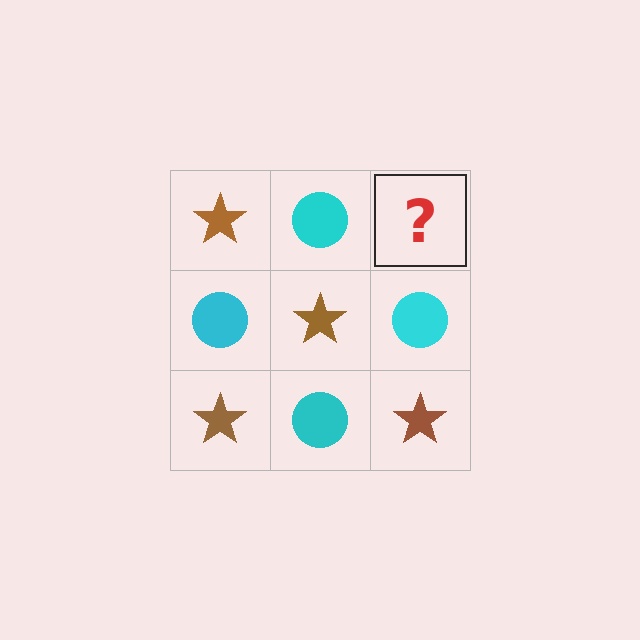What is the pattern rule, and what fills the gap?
The rule is that it alternates brown star and cyan circle in a checkerboard pattern. The gap should be filled with a brown star.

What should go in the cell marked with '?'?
The missing cell should contain a brown star.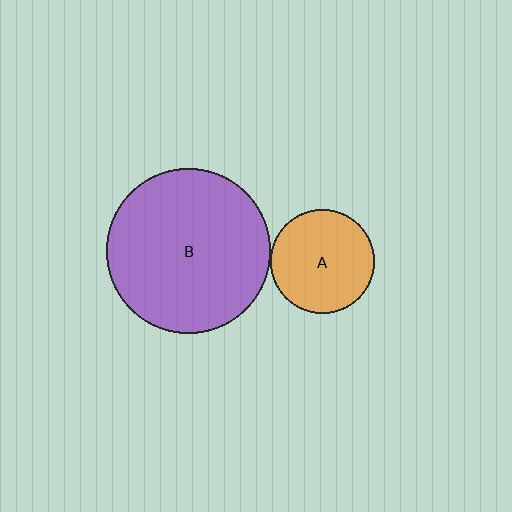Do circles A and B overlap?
Yes.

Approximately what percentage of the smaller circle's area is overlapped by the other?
Approximately 5%.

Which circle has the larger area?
Circle B (purple).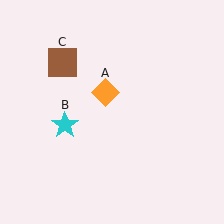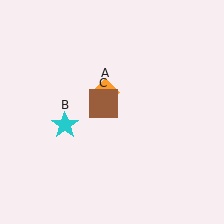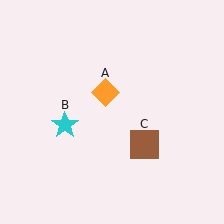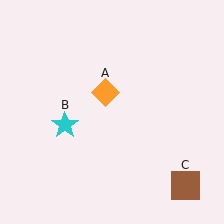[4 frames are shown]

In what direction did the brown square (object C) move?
The brown square (object C) moved down and to the right.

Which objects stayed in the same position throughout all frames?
Orange diamond (object A) and cyan star (object B) remained stationary.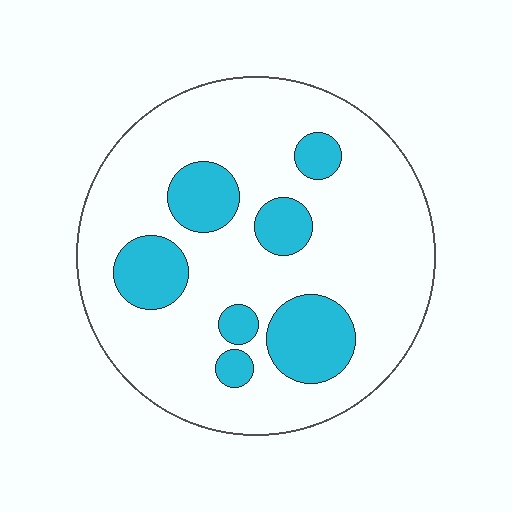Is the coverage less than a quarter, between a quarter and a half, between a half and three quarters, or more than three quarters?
Less than a quarter.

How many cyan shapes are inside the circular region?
7.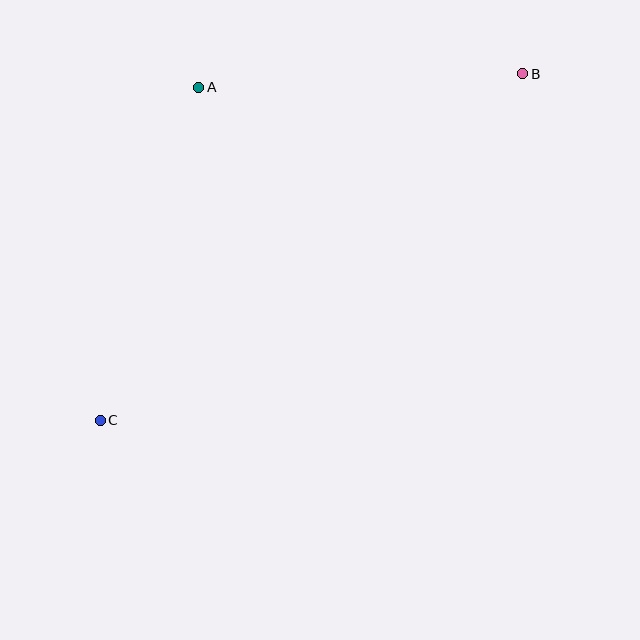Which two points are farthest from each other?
Points B and C are farthest from each other.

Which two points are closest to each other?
Points A and B are closest to each other.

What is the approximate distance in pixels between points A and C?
The distance between A and C is approximately 347 pixels.